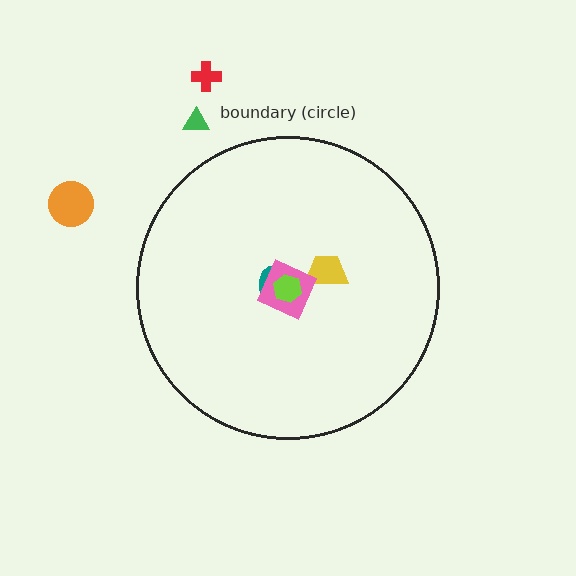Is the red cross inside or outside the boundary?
Outside.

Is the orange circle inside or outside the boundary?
Outside.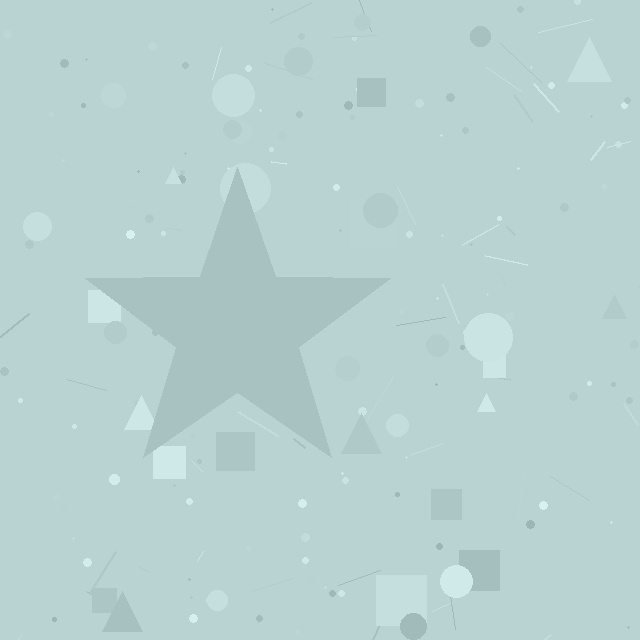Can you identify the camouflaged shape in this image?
The camouflaged shape is a star.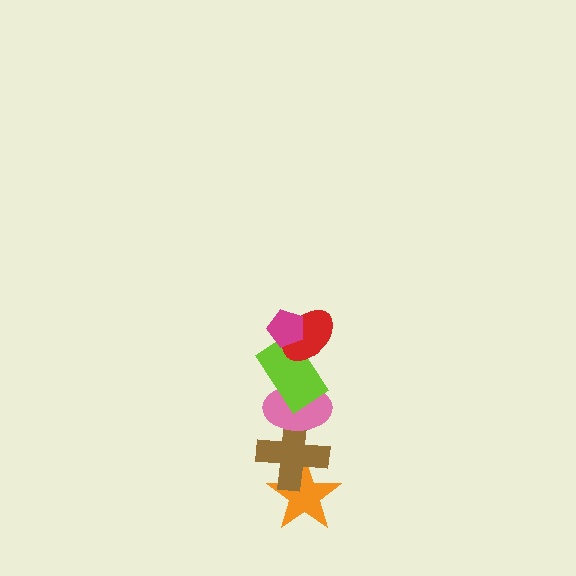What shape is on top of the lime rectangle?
The red ellipse is on top of the lime rectangle.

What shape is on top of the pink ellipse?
The lime rectangle is on top of the pink ellipse.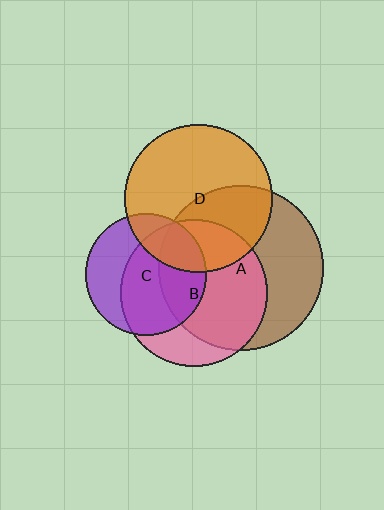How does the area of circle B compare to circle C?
Approximately 1.5 times.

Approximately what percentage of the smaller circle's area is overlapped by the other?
Approximately 25%.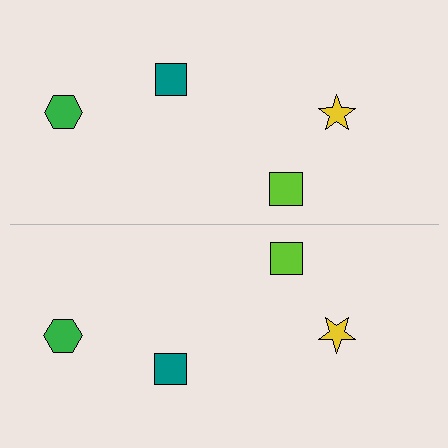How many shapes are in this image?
There are 8 shapes in this image.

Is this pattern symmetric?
Yes, this pattern has bilateral (reflection) symmetry.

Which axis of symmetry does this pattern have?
The pattern has a horizontal axis of symmetry running through the center of the image.